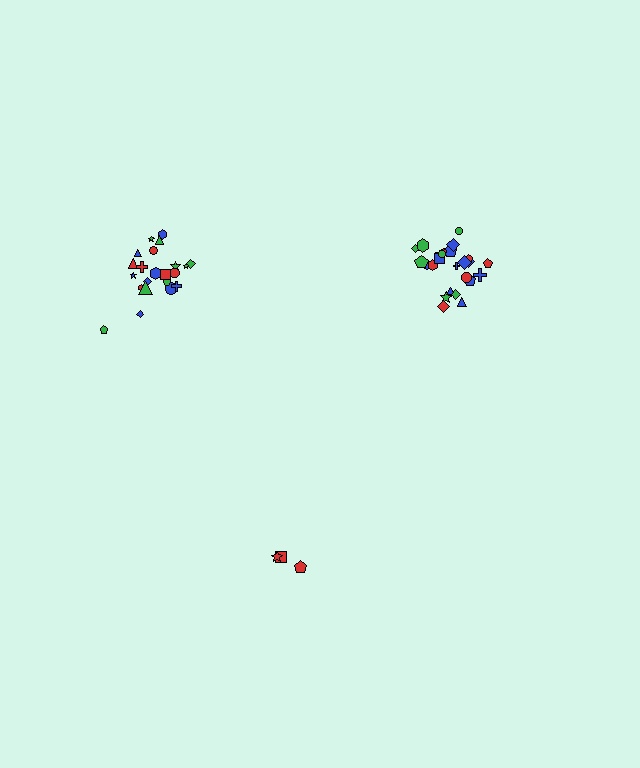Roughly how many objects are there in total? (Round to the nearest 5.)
Roughly 50 objects in total.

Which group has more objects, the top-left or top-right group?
The top-right group.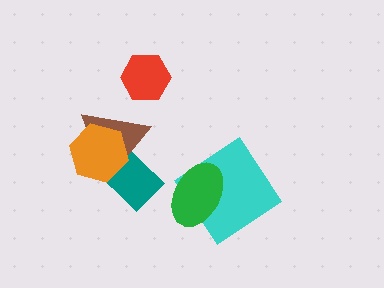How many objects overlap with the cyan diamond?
1 object overlaps with the cyan diamond.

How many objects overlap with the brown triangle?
2 objects overlap with the brown triangle.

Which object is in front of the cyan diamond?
The green ellipse is in front of the cyan diamond.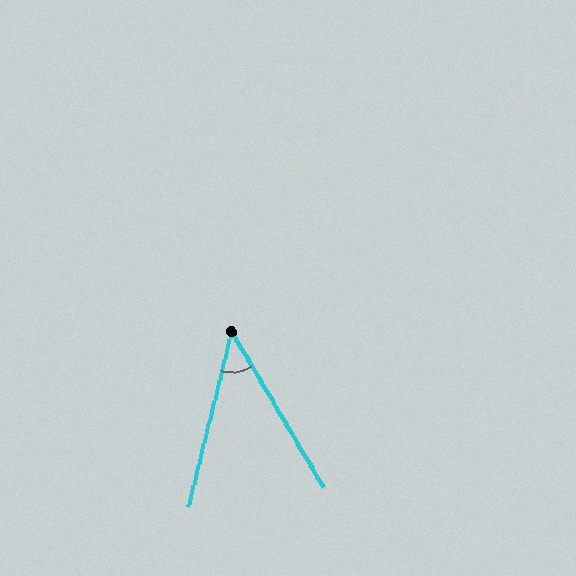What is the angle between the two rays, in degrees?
Approximately 44 degrees.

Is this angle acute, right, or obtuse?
It is acute.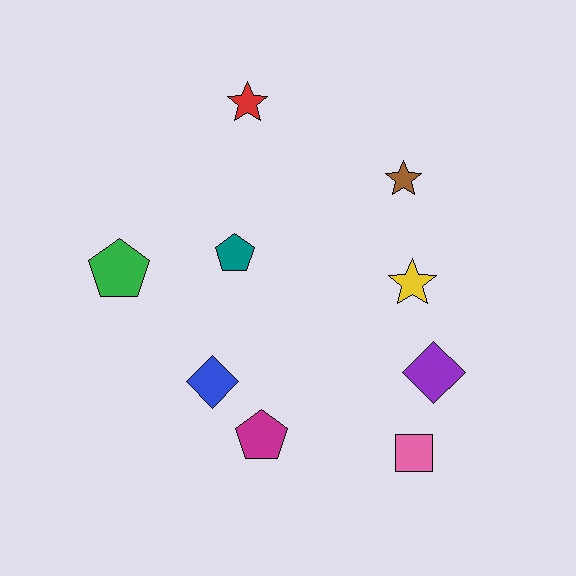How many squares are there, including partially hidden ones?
There is 1 square.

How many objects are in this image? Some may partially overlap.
There are 9 objects.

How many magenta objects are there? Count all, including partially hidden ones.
There is 1 magenta object.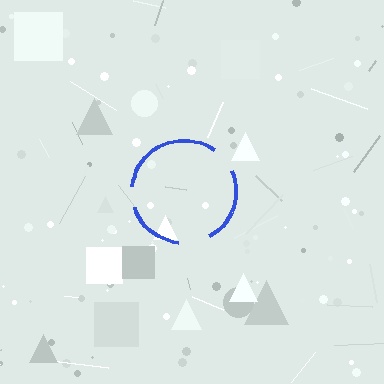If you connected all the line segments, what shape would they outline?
They would outline a circle.